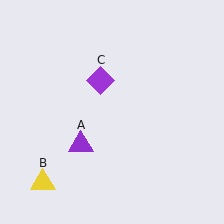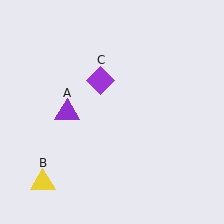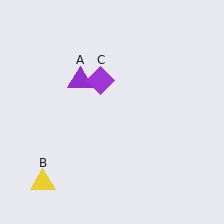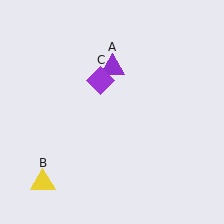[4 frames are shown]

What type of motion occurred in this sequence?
The purple triangle (object A) rotated clockwise around the center of the scene.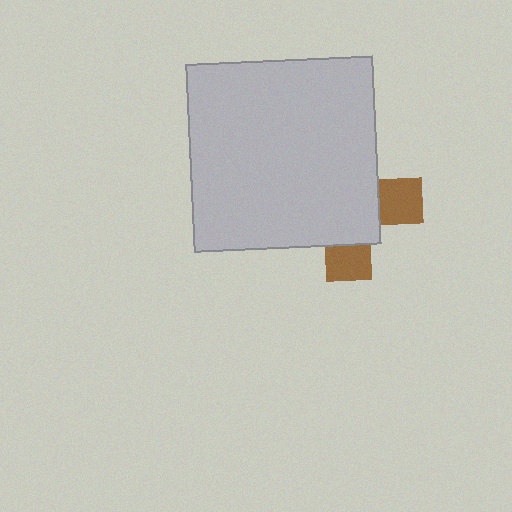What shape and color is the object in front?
The object in front is a light gray square.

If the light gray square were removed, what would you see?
You would see the complete brown cross.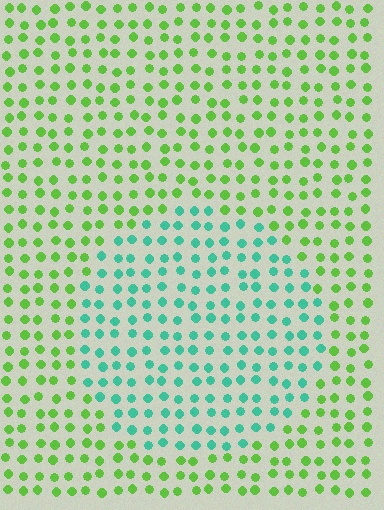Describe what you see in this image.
The image is filled with small lime elements in a uniform arrangement. A circle-shaped region is visible where the elements are tinted to a slightly different hue, forming a subtle color boundary.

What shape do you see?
I see a circle.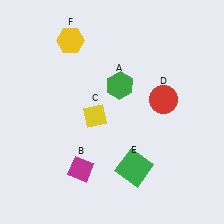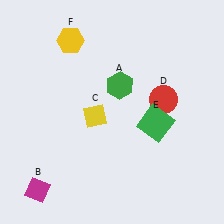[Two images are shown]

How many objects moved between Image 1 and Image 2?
2 objects moved between the two images.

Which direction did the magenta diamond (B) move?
The magenta diamond (B) moved left.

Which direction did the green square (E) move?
The green square (E) moved up.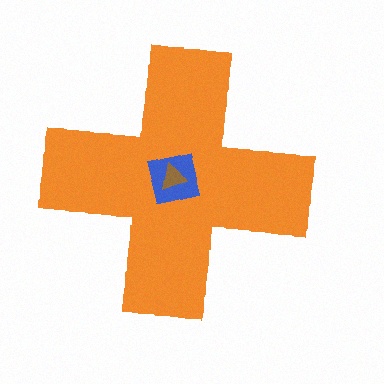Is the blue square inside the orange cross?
Yes.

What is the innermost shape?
The brown triangle.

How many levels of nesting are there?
3.